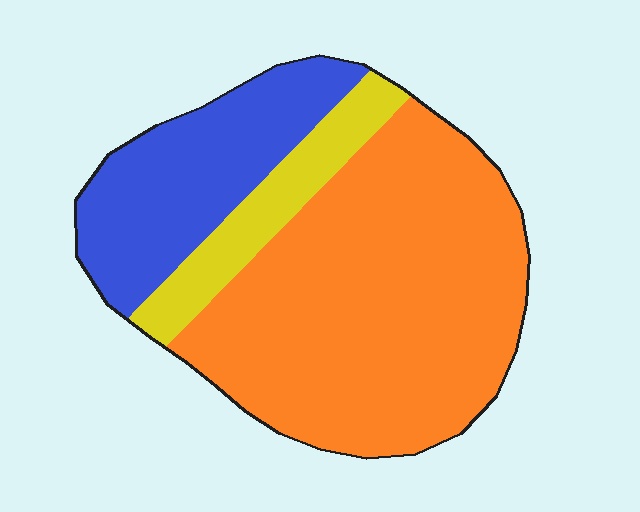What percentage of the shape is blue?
Blue takes up about one quarter (1/4) of the shape.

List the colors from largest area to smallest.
From largest to smallest: orange, blue, yellow.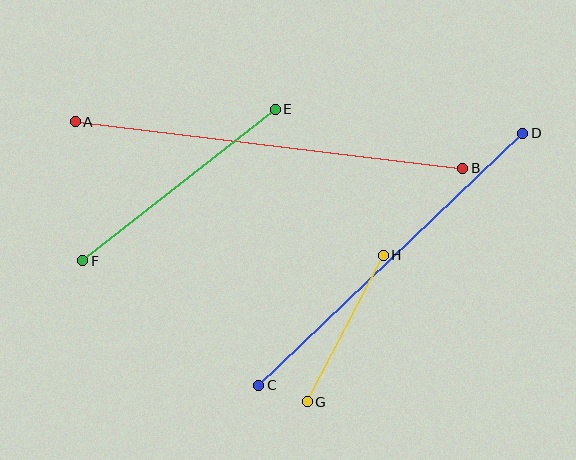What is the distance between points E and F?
The distance is approximately 245 pixels.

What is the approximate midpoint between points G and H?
The midpoint is at approximately (345, 329) pixels.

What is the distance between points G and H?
The distance is approximately 165 pixels.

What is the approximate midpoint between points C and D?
The midpoint is at approximately (391, 259) pixels.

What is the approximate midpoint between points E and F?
The midpoint is at approximately (179, 185) pixels.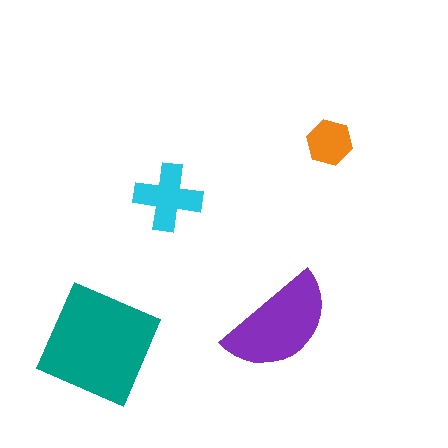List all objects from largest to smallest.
The teal square, the purple semicircle, the cyan cross, the orange hexagon.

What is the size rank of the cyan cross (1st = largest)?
3rd.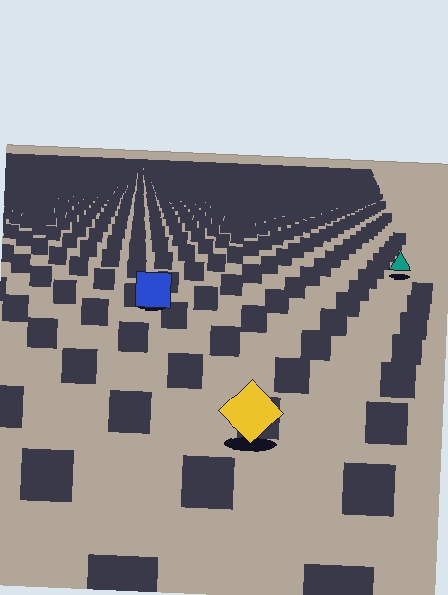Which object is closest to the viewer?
The yellow diamond is closest. The texture marks near it are larger and more spread out.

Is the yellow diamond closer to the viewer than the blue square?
Yes. The yellow diamond is closer — you can tell from the texture gradient: the ground texture is coarser near it.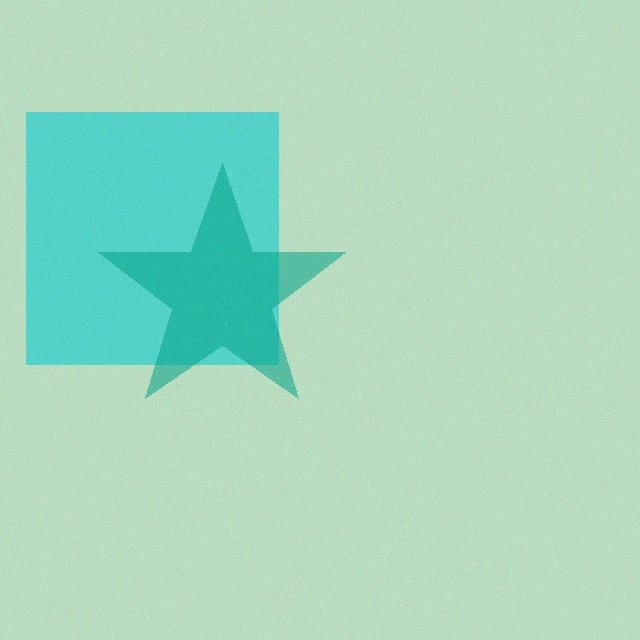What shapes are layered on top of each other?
The layered shapes are: a cyan square, a teal star.